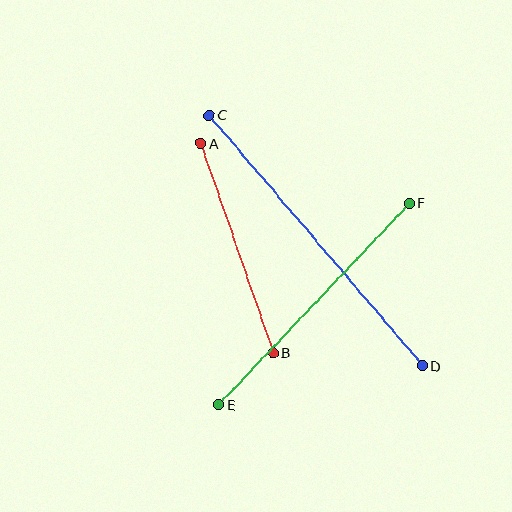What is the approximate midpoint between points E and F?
The midpoint is at approximately (314, 304) pixels.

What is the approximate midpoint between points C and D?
The midpoint is at approximately (316, 240) pixels.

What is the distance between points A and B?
The distance is approximately 222 pixels.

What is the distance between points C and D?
The distance is approximately 329 pixels.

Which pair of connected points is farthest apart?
Points C and D are farthest apart.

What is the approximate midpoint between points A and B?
The midpoint is at approximately (237, 248) pixels.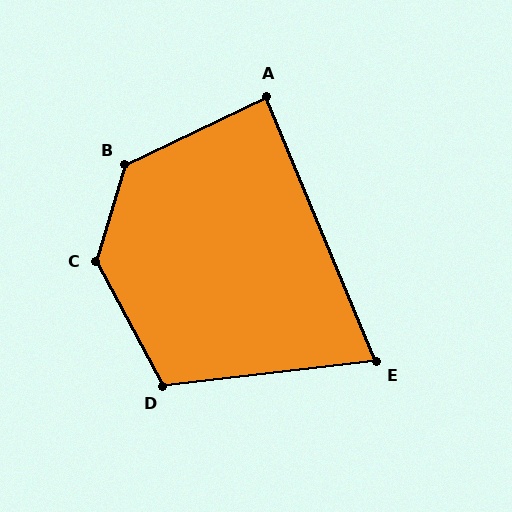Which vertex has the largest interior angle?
C, at approximately 135 degrees.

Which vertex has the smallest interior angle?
E, at approximately 74 degrees.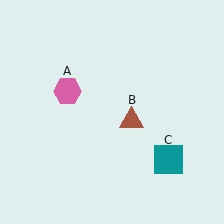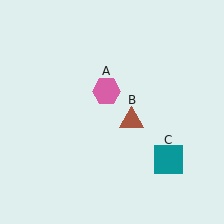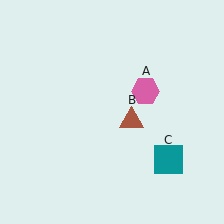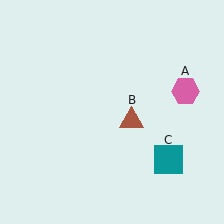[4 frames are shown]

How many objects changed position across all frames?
1 object changed position: pink hexagon (object A).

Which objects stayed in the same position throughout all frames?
Brown triangle (object B) and teal square (object C) remained stationary.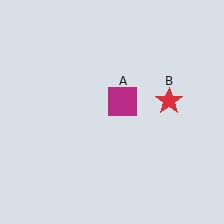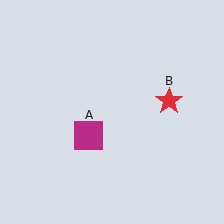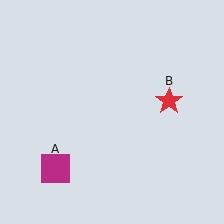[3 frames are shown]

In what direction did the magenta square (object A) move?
The magenta square (object A) moved down and to the left.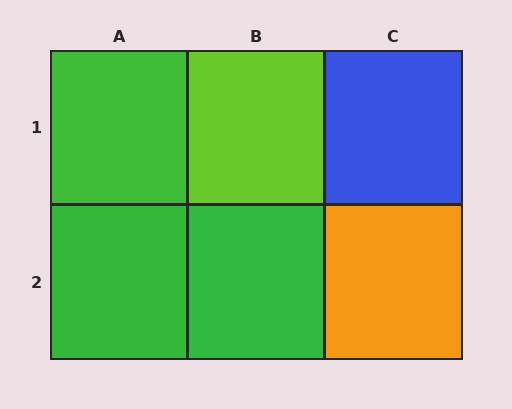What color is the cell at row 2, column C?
Orange.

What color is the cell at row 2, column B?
Green.